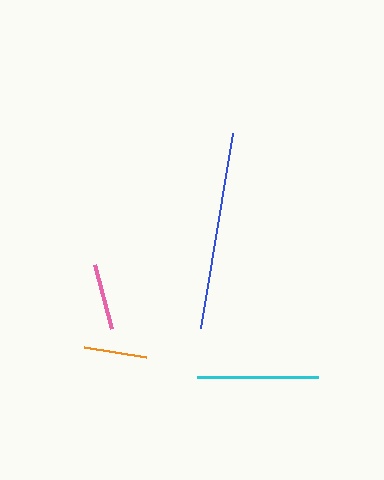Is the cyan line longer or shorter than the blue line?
The blue line is longer than the cyan line.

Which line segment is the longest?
The blue line is the longest at approximately 198 pixels.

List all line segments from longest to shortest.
From longest to shortest: blue, cyan, pink, orange.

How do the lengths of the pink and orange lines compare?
The pink and orange lines are approximately the same length.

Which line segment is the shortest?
The orange line is the shortest at approximately 63 pixels.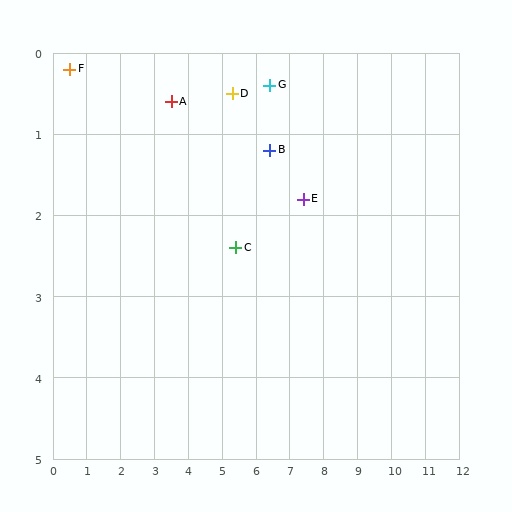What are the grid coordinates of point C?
Point C is at approximately (5.4, 2.4).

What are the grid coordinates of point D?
Point D is at approximately (5.3, 0.5).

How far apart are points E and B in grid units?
Points E and B are about 1.2 grid units apart.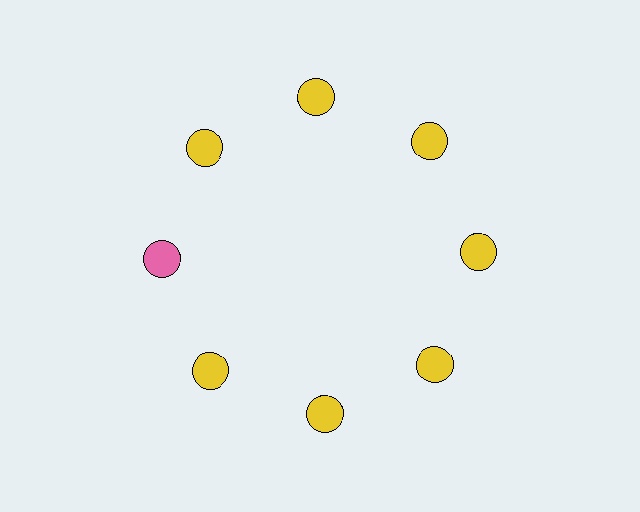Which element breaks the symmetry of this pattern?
The pink circle at roughly the 9 o'clock position breaks the symmetry. All other shapes are yellow circles.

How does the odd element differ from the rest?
It has a different color: pink instead of yellow.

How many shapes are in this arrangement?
There are 8 shapes arranged in a ring pattern.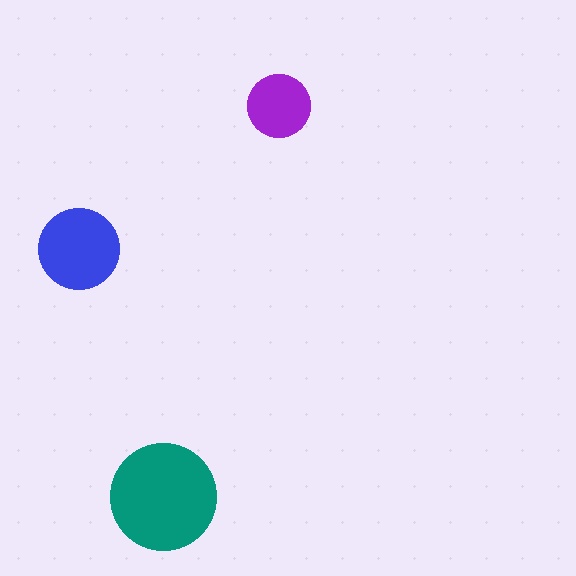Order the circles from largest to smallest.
the teal one, the blue one, the purple one.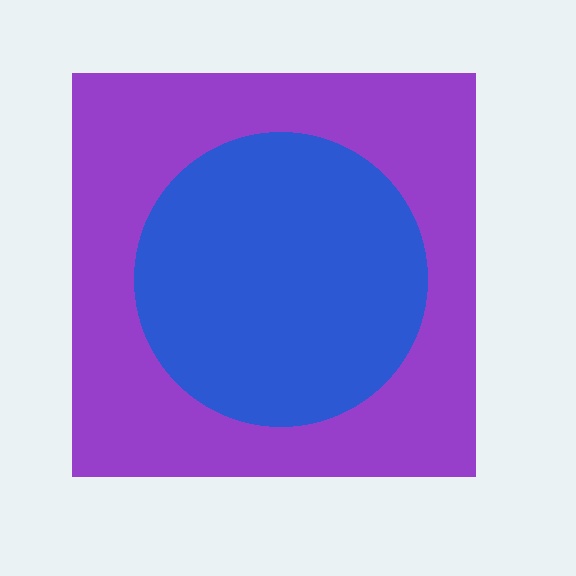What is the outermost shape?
The purple square.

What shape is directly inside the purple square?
The blue circle.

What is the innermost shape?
The blue circle.